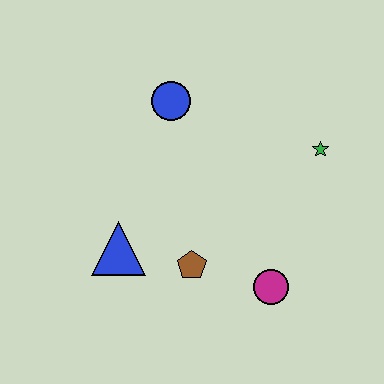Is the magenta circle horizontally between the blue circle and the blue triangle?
No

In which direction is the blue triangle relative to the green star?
The blue triangle is to the left of the green star.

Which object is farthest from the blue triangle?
The green star is farthest from the blue triangle.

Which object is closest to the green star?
The magenta circle is closest to the green star.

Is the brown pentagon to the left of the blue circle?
No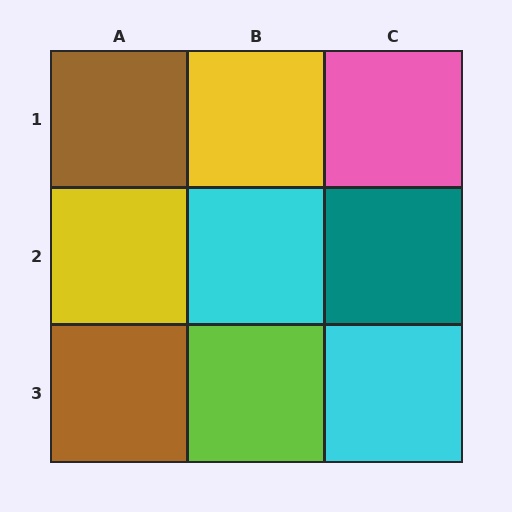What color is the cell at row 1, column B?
Yellow.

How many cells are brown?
2 cells are brown.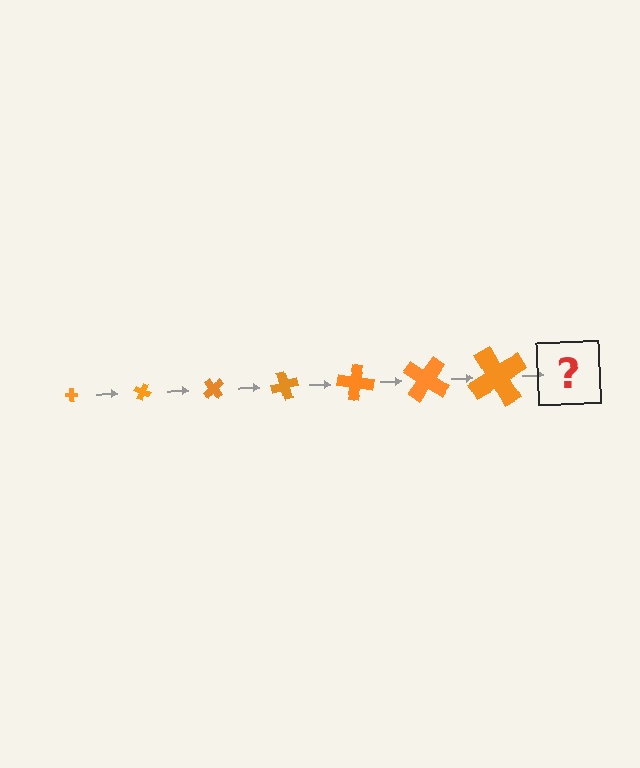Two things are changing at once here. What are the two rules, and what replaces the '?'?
The two rules are that the cross grows larger each step and it rotates 25 degrees each step. The '?' should be a cross, larger than the previous one and rotated 175 degrees from the start.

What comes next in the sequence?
The next element should be a cross, larger than the previous one and rotated 175 degrees from the start.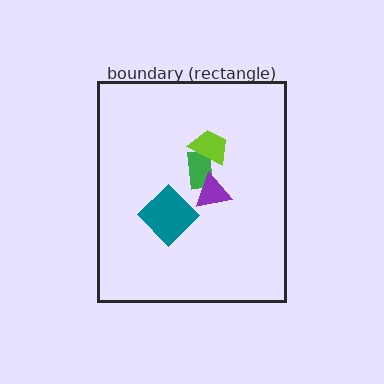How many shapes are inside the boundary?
4 inside, 0 outside.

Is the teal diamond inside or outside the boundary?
Inside.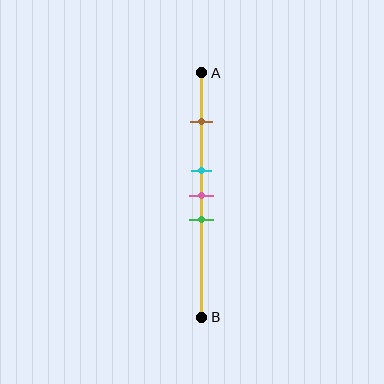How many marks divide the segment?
There are 4 marks dividing the segment.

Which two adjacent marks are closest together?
The cyan and pink marks are the closest adjacent pair.